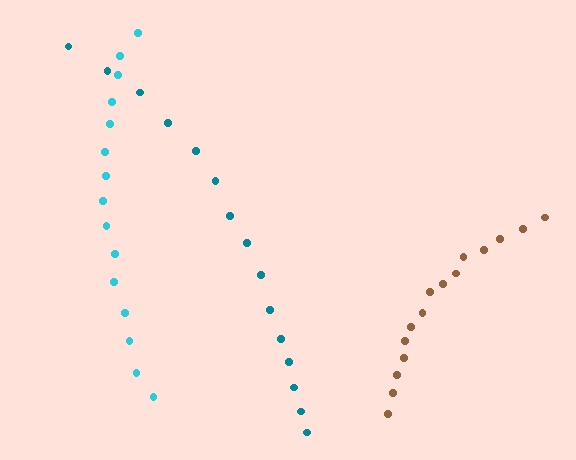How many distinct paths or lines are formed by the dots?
There are 3 distinct paths.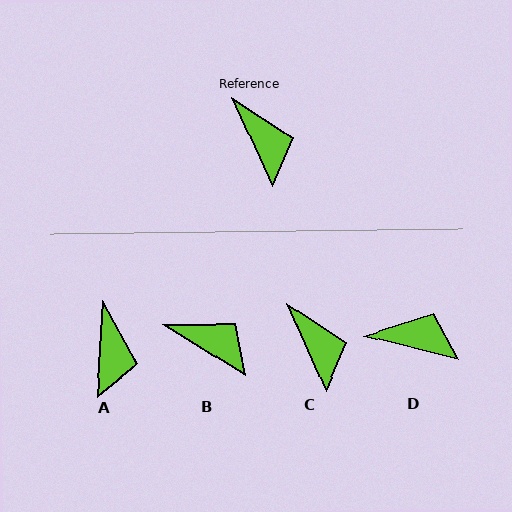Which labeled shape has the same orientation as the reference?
C.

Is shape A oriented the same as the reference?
No, it is off by about 28 degrees.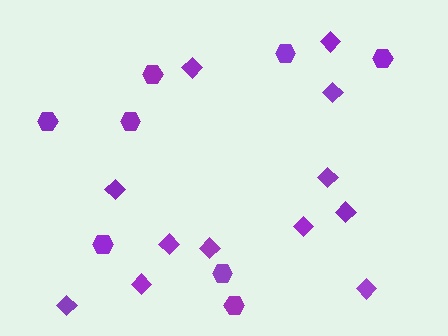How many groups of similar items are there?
There are 2 groups: one group of hexagons (8) and one group of diamonds (12).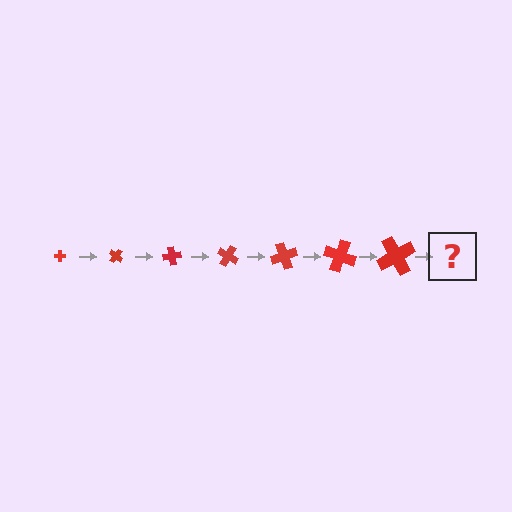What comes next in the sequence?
The next element should be a cross, larger than the previous one and rotated 280 degrees from the start.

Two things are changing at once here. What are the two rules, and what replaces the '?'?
The two rules are that the cross grows larger each step and it rotates 40 degrees each step. The '?' should be a cross, larger than the previous one and rotated 280 degrees from the start.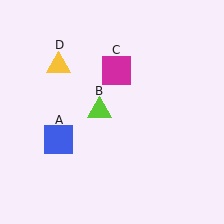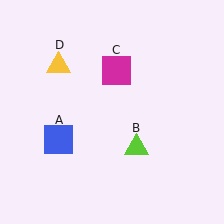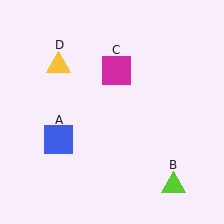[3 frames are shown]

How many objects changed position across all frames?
1 object changed position: lime triangle (object B).